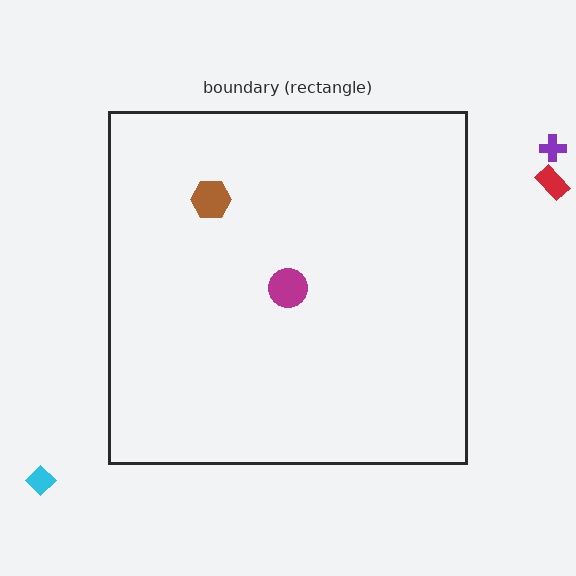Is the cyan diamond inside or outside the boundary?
Outside.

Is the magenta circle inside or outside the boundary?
Inside.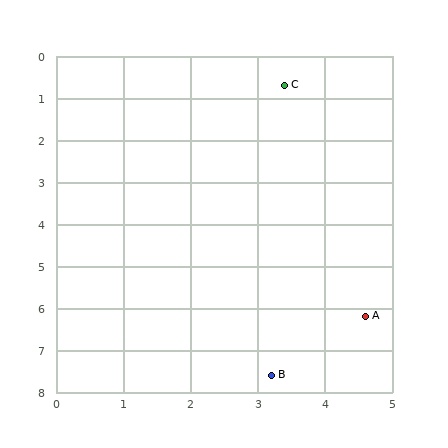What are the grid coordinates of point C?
Point C is at approximately (3.4, 0.7).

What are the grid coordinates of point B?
Point B is at approximately (3.2, 7.6).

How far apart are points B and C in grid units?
Points B and C are about 6.9 grid units apart.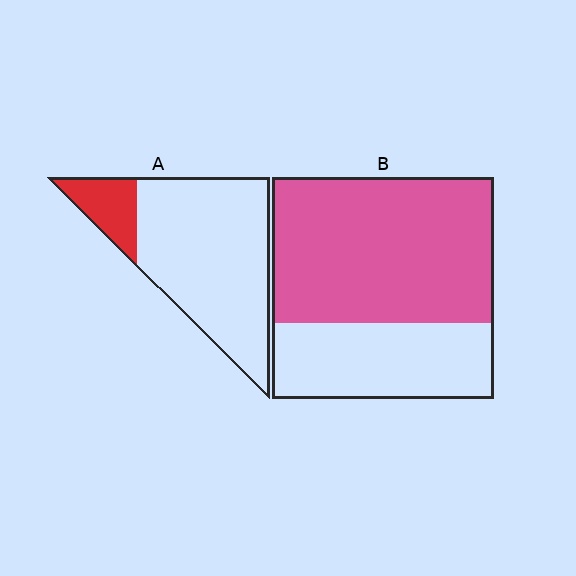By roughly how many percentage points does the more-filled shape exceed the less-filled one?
By roughly 50 percentage points (B over A).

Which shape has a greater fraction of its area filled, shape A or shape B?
Shape B.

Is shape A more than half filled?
No.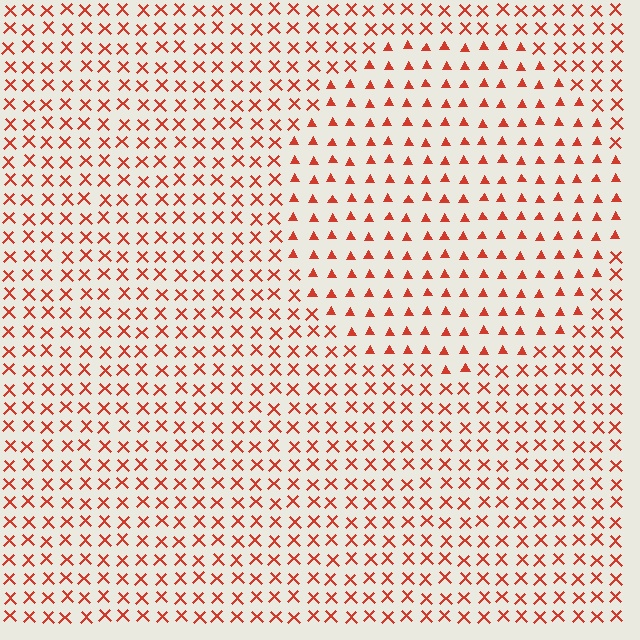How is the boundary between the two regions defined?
The boundary is defined by a change in element shape: triangles inside vs. X marks outside. All elements share the same color and spacing.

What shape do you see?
I see a circle.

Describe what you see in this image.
The image is filled with small red elements arranged in a uniform grid. A circle-shaped region contains triangles, while the surrounding area contains X marks. The boundary is defined purely by the change in element shape.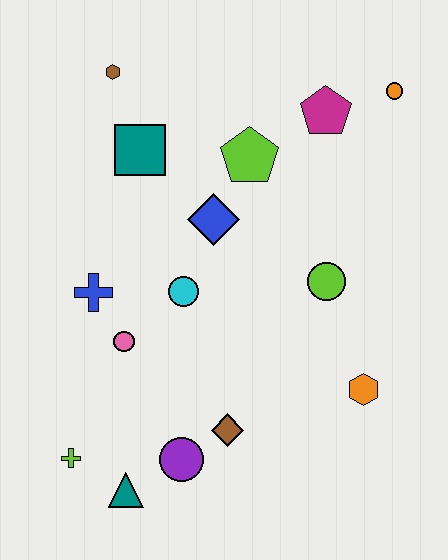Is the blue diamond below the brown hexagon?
Yes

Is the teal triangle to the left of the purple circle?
Yes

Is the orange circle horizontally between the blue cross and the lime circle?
No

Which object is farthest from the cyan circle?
The orange circle is farthest from the cyan circle.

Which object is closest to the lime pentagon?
The blue diamond is closest to the lime pentagon.